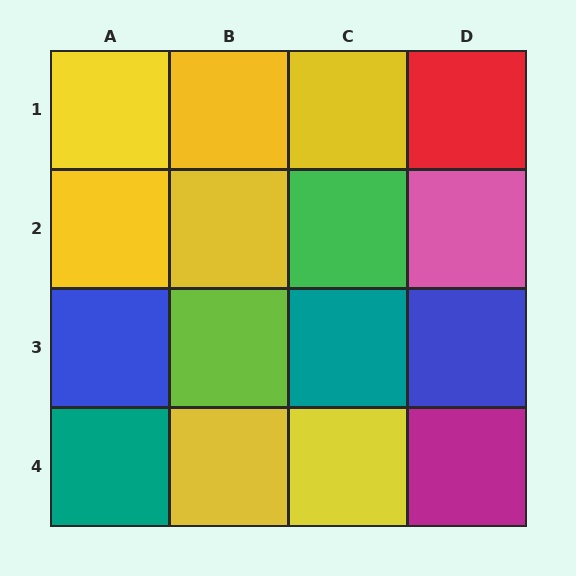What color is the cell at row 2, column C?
Green.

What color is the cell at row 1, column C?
Yellow.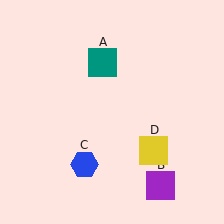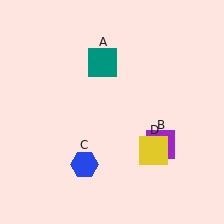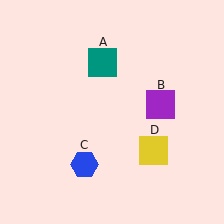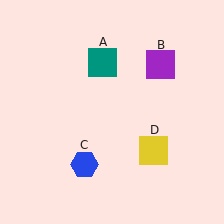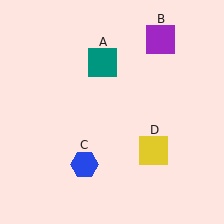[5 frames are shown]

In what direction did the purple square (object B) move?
The purple square (object B) moved up.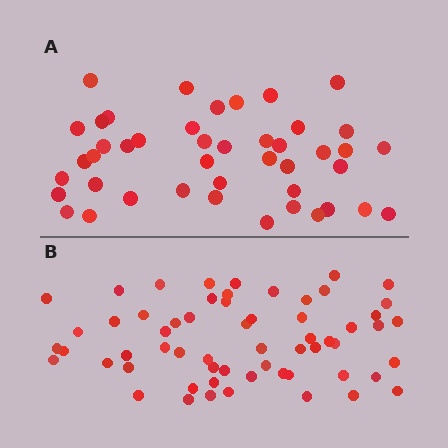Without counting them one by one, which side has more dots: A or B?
Region B (the bottom region) has more dots.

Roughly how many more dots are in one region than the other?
Region B has approximately 15 more dots than region A.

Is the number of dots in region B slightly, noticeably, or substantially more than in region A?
Region B has noticeably more, but not dramatically so. The ratio is roughly 1.4 to 1.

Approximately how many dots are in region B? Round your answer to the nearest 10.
About 60 dots.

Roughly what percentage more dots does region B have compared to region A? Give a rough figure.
About 35% more.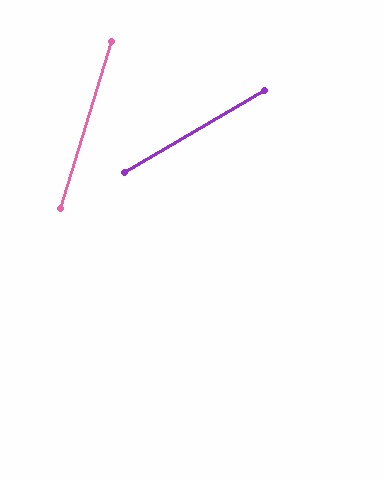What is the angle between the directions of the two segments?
Approximately 43 degrees.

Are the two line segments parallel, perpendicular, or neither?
Neither parallel nor perpendicular — they differ by about 43°.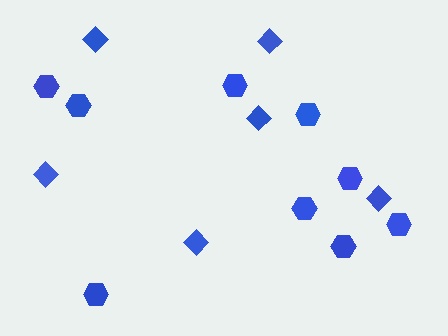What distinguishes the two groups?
There are 2 groups: one group of hexagons (9) and one group of diamonds (6).